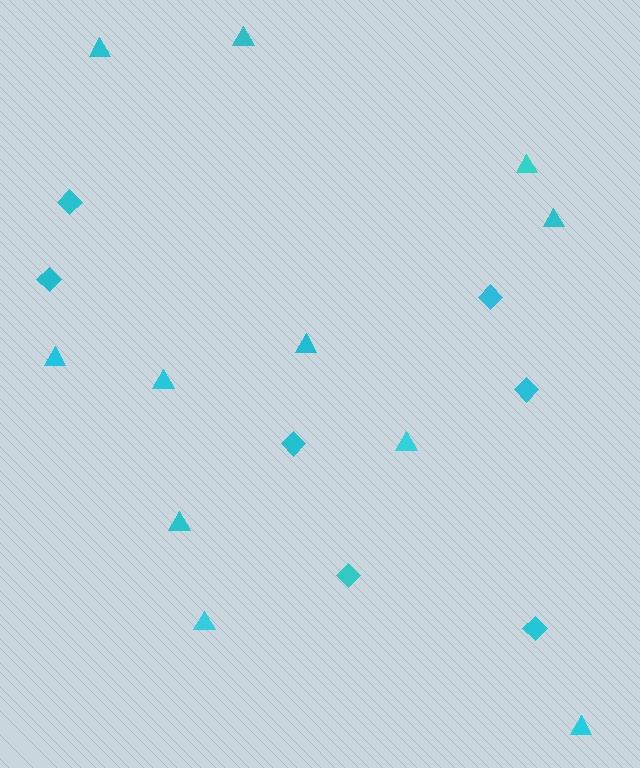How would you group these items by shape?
There are 2 groups: one group of diamonds (7) and one group of triangles (11).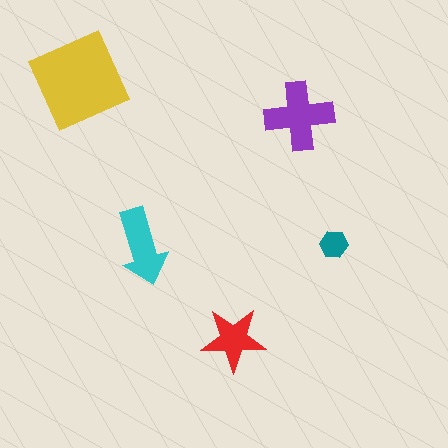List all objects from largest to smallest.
The yellow square, the purple cross, the cyan arrow, the red star, the teal hexagon.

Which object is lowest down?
The red star is bottommost.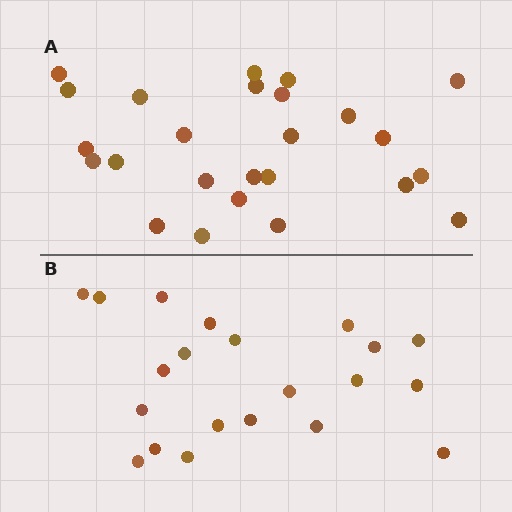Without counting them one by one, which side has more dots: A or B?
Region A (the top region) has more dots.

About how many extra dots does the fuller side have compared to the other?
Region A has about 4 more dots than region B.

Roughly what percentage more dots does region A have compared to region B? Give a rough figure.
About 20% more.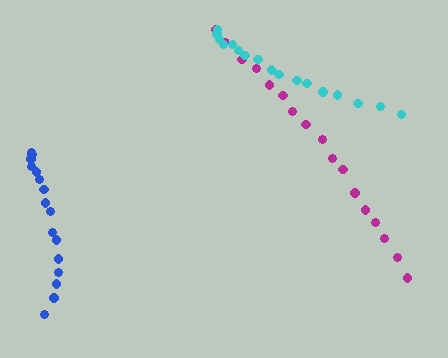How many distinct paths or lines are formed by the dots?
There are 3 distinct paths.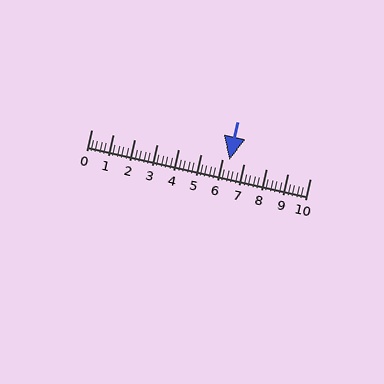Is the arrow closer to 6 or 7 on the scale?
The arrow is closer to 6.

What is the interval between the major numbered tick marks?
The major tick marks are spaced 1 units apart.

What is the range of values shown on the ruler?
The ruler shows values from 0 to 10.